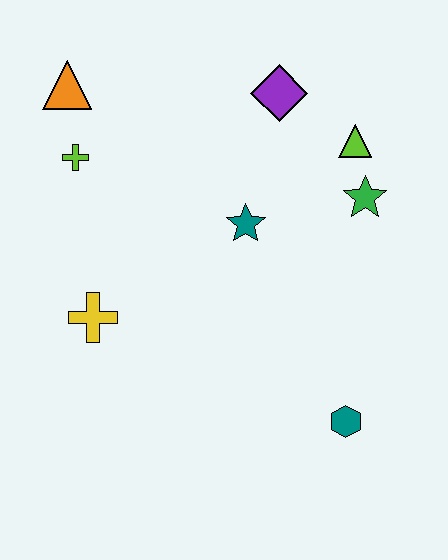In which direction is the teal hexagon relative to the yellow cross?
The teal hexagon is to the right of the yellow cross.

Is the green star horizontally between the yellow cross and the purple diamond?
No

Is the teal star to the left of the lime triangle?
Yes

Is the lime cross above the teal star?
Yes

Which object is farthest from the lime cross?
The teal hexagon is farthest from the lime cross.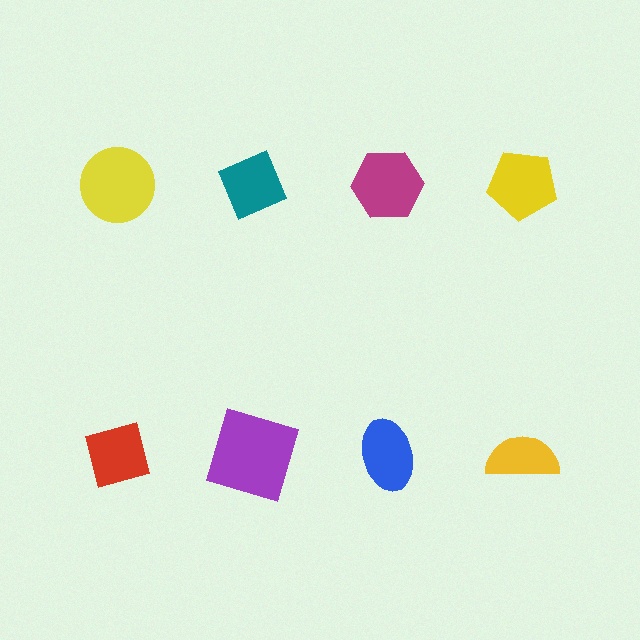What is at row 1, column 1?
A yellow circle.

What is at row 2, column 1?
A red square.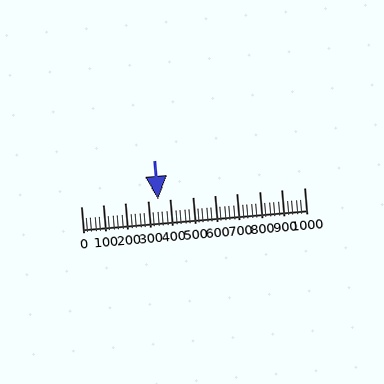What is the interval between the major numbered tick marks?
The major tick marks are spaced 100 units apart.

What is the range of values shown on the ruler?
The ruler shows values from 0 to 1000.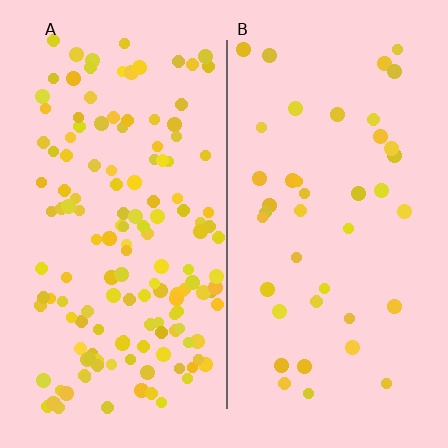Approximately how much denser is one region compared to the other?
Approximately 3.4× — region A over region B.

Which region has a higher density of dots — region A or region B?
A (the left).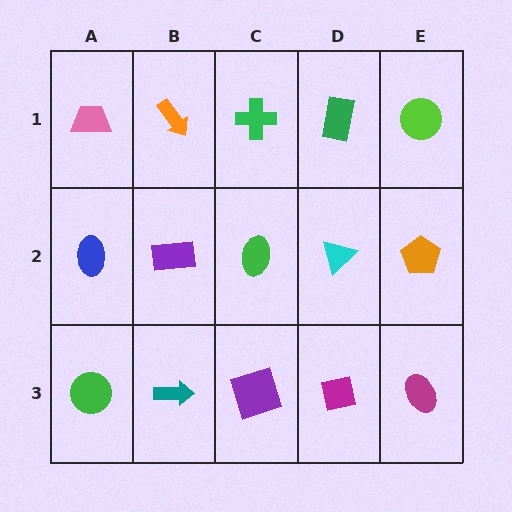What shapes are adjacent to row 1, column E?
An orange pentagon (row 2, column E), a green rectangle (row 1, column D).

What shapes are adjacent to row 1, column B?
A purple rectangle (row 2, column B), a pink trapezoid (row 1, column A), a green cross (row 1, column C).